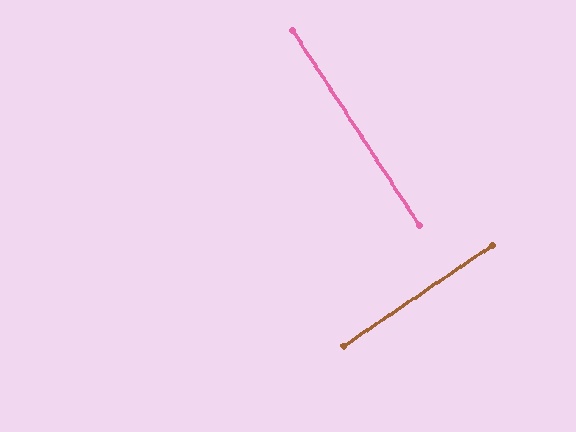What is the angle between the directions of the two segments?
Approximately 89 degrees.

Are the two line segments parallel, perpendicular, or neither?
Perpendicular — they meet at approximately 89°.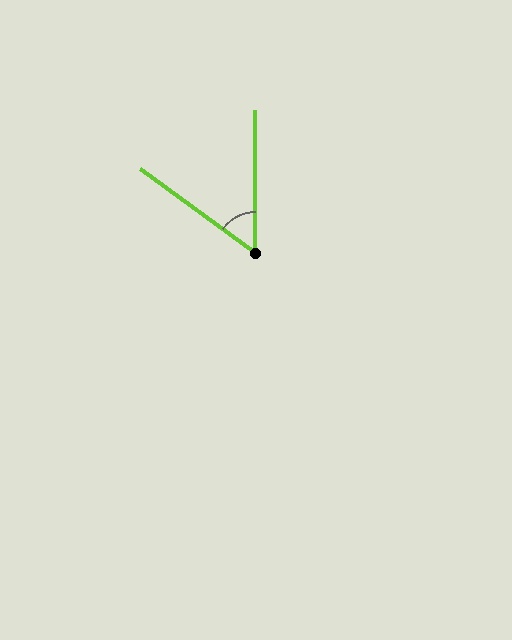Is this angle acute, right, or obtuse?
It is acute.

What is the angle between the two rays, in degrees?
Approximately 54 degrees.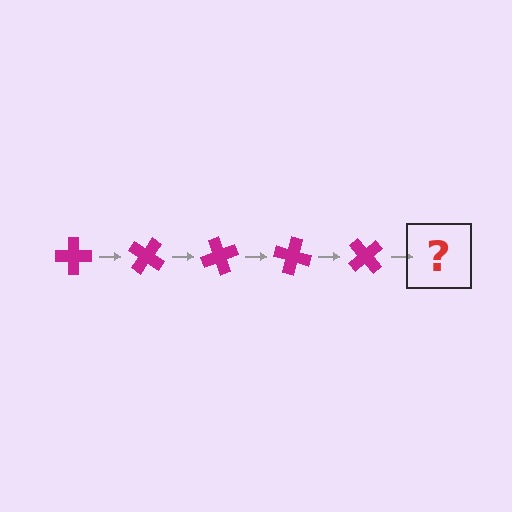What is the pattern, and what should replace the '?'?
The pattern is that the cross rotates 35 degrees each step. The '?' should be a magenta cross rotated 175 degrees.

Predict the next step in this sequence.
The next step is a magenta cross rotated 175 degrees.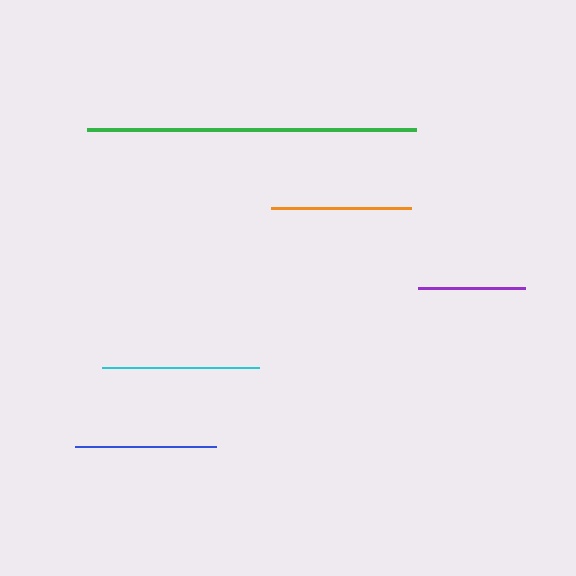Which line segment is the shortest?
The purple line is the shortest at approximately 108 pixels.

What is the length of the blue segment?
The blue segment is approximately 141 pixels long.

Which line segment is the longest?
The green line is the longest at approximately 329 pixels.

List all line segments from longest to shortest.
From longest to shortest: green, cyan, blue, orange, purple.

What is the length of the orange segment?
The orange segment is approximately 140 pixels long.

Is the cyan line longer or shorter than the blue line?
The cyan line is longer than the blue line.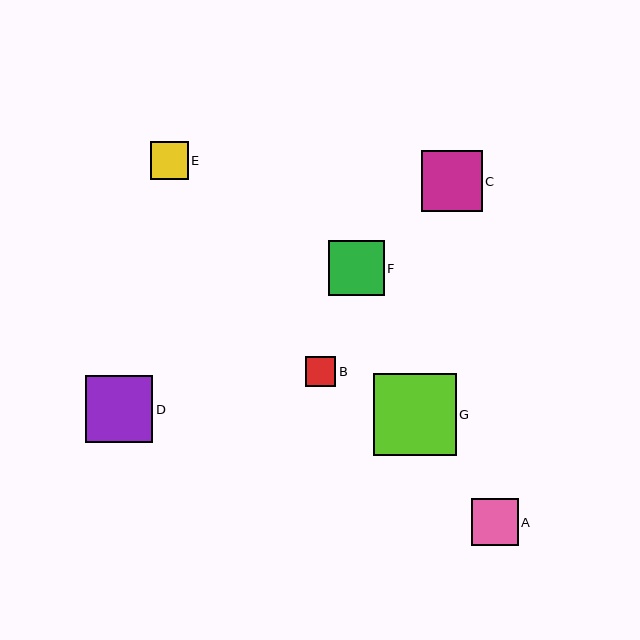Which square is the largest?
Square G is the largest with a size of approximately 82 pixels.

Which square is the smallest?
Square B is the smallest with a size of approximately 31 pixels.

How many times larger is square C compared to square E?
Square C is approximately 1.6 times the size of square E.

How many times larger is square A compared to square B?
Square A is approximately 1.5 times the size of square B.